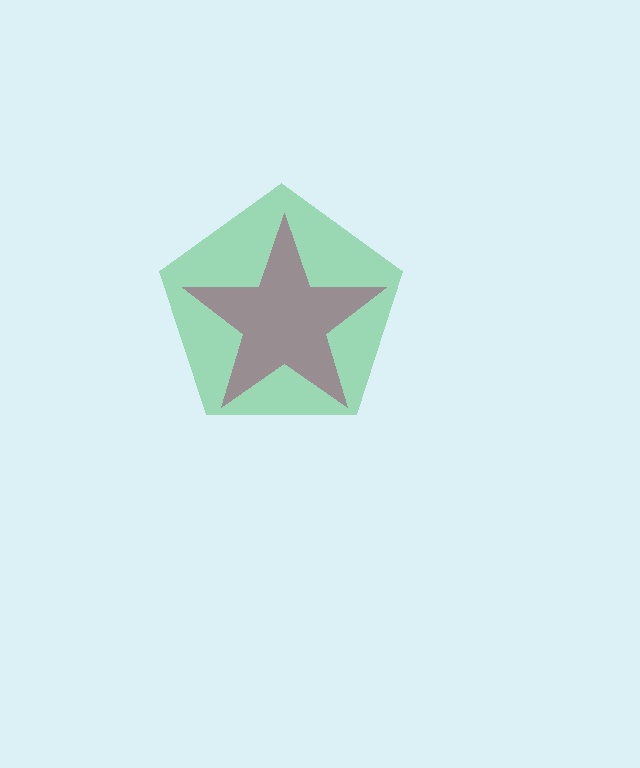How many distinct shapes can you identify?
There are 2 distinct shapes: a magenta star, a green pentagon.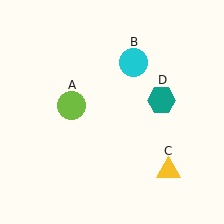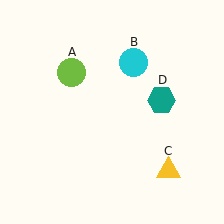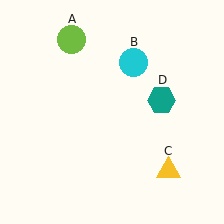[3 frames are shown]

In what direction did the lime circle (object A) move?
The lime circle (object A) moved up.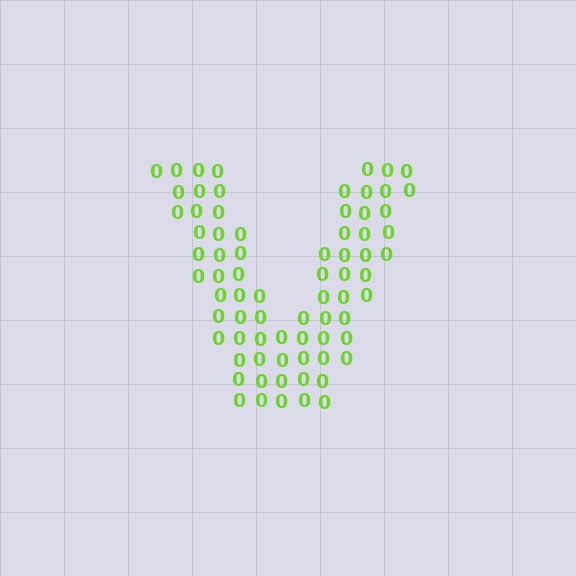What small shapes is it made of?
It is made of small digit 0's.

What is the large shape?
The large shape is the letter V.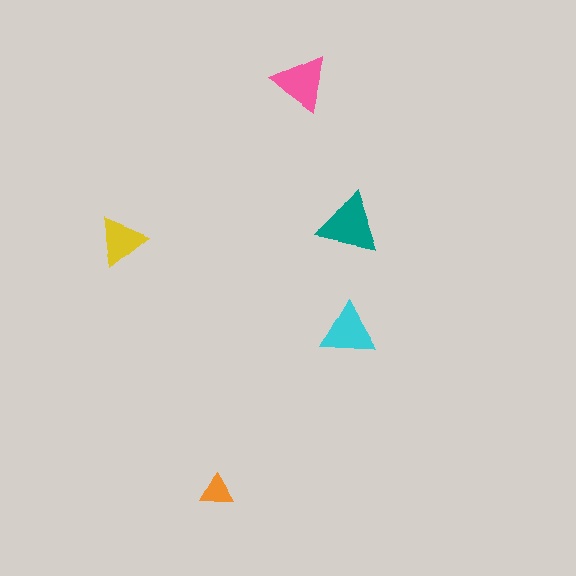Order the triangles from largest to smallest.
the teal one, the pink one, the cyan one, the yellow one, the orange one.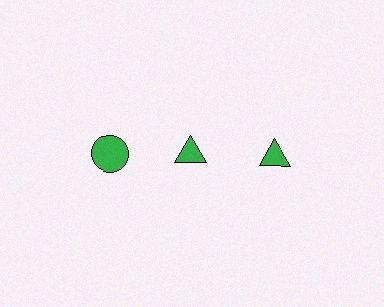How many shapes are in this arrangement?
There are 3 shapes arranged in a grid pattern.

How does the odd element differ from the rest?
It has a different shape: circle instead of triangle.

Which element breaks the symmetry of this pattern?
The green circle in the top row, leftmost column breaks the symmetry. All other shapes are green triangles.